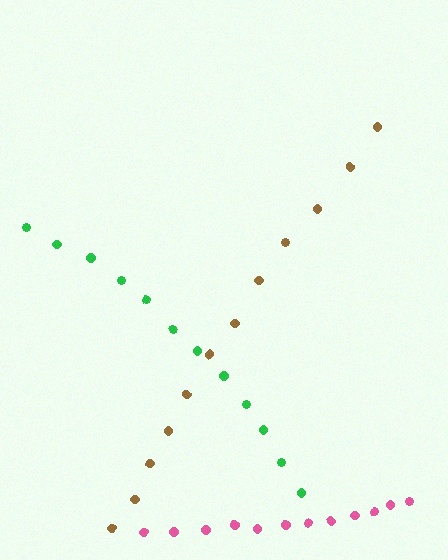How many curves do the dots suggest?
There are 3 distinct paths.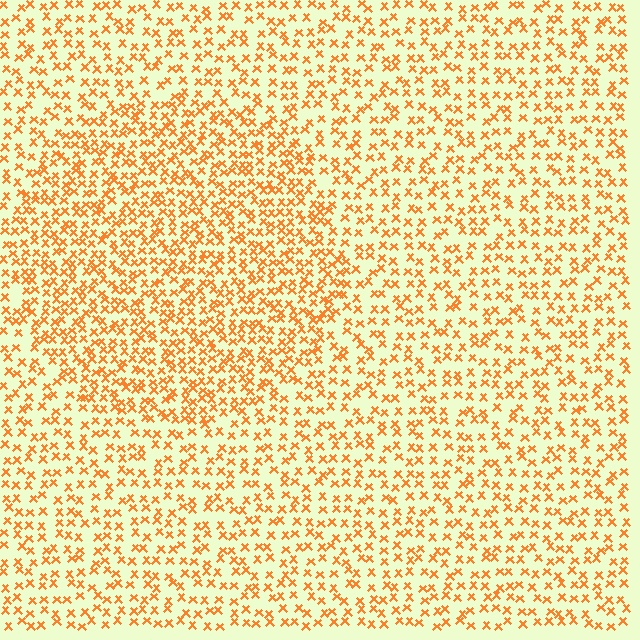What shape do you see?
I see a circle.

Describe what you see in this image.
The image contains small orange elements arranged at two different densities. A circle-shaped region is visible where the elements are more densely packed than the surrounding area.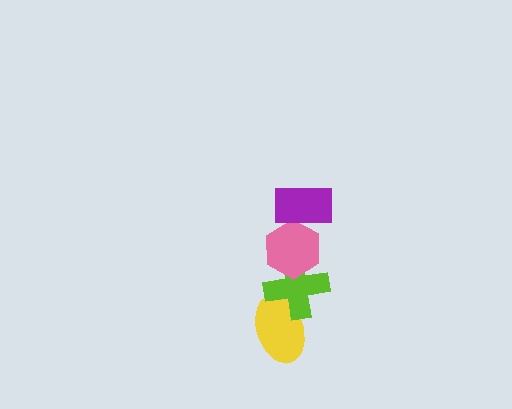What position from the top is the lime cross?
The lime cross is 3rd from the top.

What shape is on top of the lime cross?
The pink hexagon is on top of the lime cross.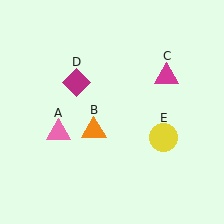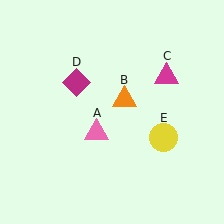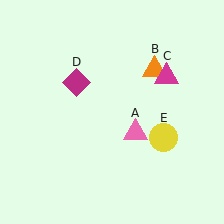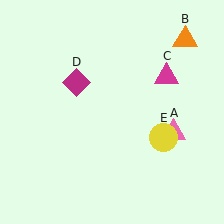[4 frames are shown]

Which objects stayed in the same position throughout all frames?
Magenta triangle (object C) and magenta diamond (object D) and yellow circle (object E) remained stationary.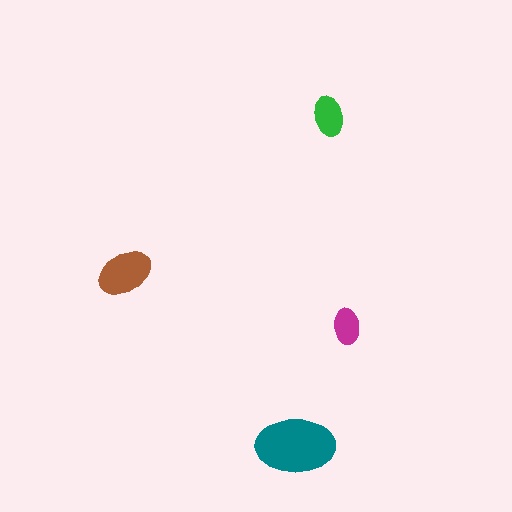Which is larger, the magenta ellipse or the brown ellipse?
The brown one.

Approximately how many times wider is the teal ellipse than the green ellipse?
About 2 times wider.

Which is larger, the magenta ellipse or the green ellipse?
The green one.